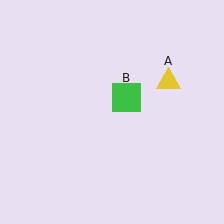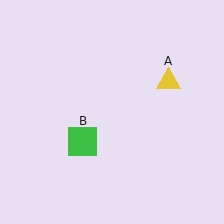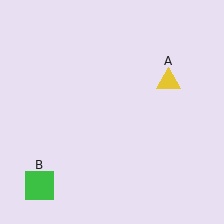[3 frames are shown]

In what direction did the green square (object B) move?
The green square (object B) moved down and to the left.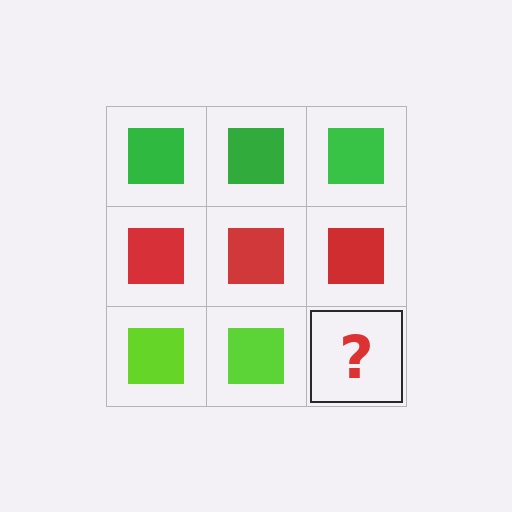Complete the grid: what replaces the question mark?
The question mark should be replaced with a lime square.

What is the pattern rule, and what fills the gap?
The rule is that each row has a consistent color. The gap should be filled with a lime square.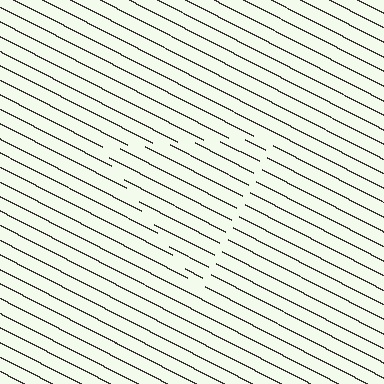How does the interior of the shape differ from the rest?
The interior of the shape contains the same grating, shifted by half a period — the contour is defined by the phase discontinuity where line-ends from the inner and outer gratings abut.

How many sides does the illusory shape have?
3 sides — the line-ends trace a triangle.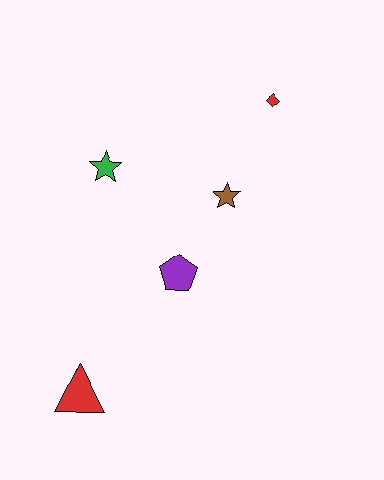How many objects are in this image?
There are 5 objects.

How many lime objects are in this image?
There are no lime objects.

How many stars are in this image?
There are 2 stars.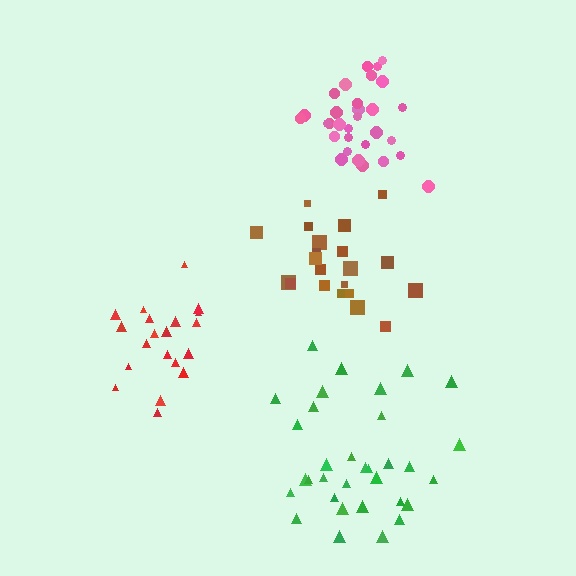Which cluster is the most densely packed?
Pink.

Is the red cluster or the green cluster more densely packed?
Red.